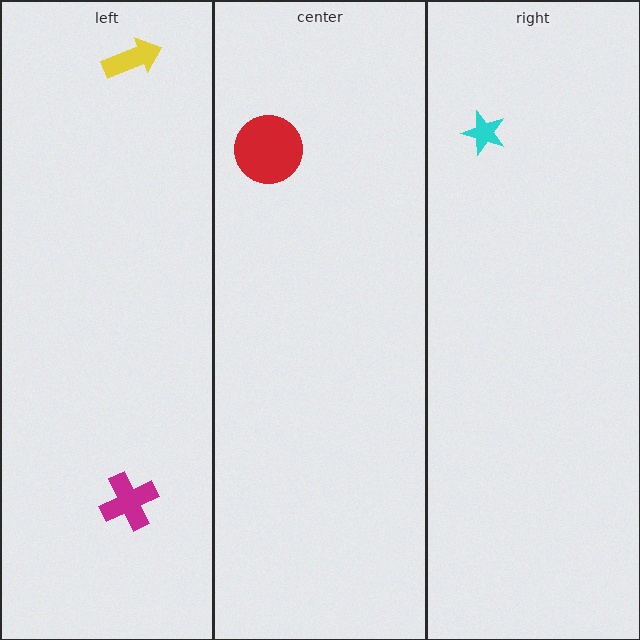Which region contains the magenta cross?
The left region.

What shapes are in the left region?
The magenta cross, the yellow arrow.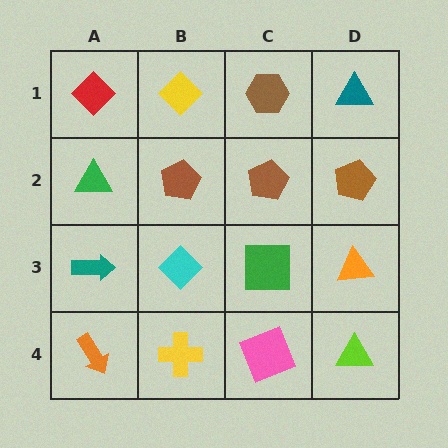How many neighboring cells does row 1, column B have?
3.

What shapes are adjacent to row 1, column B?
A brown pentagon (row 2, column B), a red diamond (row 1, column A), a brown hexagon (row 1, column C).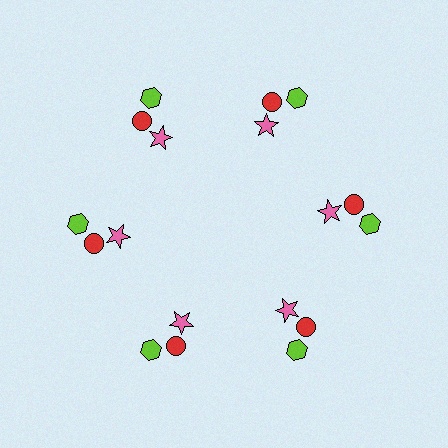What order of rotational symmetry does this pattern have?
This pattern has 6-fold rotational symmetry.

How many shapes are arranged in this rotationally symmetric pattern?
There are 18 shapes, arranged in 6 groups of 3.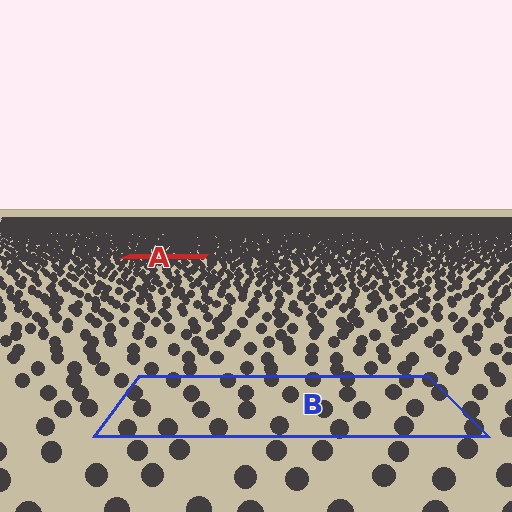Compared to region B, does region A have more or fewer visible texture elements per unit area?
Region A has more texture elements per unit area — they are packed more densely because it is farther away.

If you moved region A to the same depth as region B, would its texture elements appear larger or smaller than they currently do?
They would appear larger. At a closer depth, the same texture elements are projected at a bigger on-screen size.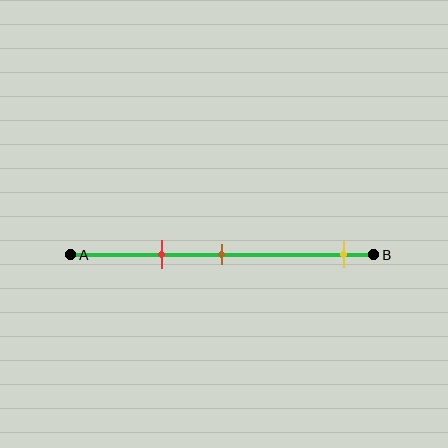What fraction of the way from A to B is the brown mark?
The brown mark is approximately 50% (0.5) of the way from A to B.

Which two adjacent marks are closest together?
The red and brown marks are the closest adjacent pair.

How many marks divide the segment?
There are 3 marks dividing the segment.